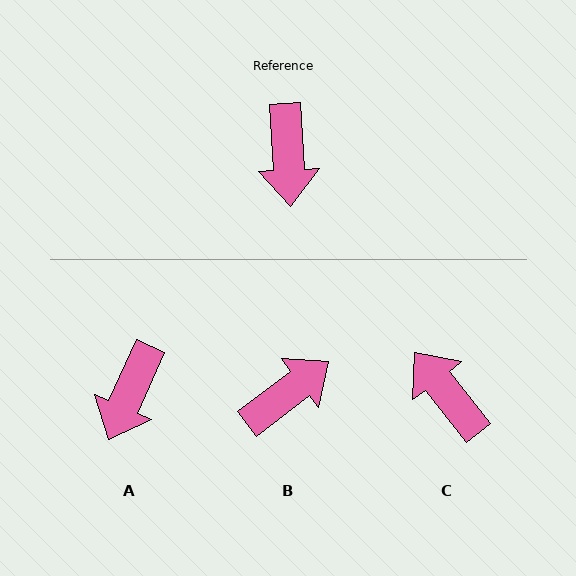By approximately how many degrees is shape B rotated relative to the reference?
Approximately 124 degrees counter-clockwise.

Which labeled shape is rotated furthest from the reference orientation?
C, about 145 degrees away.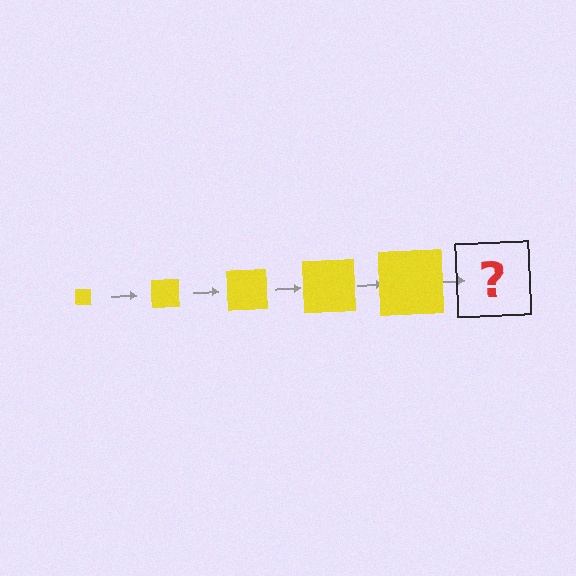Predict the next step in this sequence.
The next step is a yellow square, larger than the previous one.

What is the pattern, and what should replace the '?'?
The pattern is that the square gets progressively larger each step. The '?' should be a yellow square, larger than the previous one.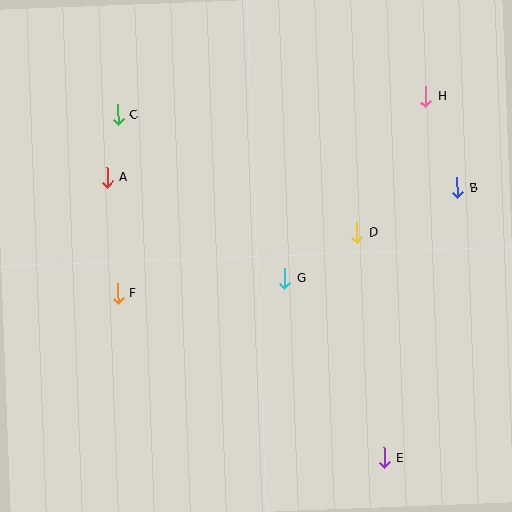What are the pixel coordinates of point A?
Point A is at (107, 177).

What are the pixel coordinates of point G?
Point G is at (285, 279).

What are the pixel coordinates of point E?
Point E is at (384, 458).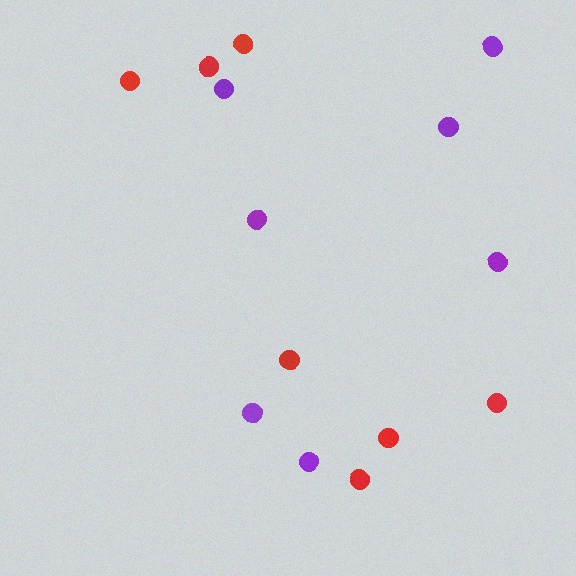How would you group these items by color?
There are 2 groups: one group of red circles (7) and one group of purple circles (7).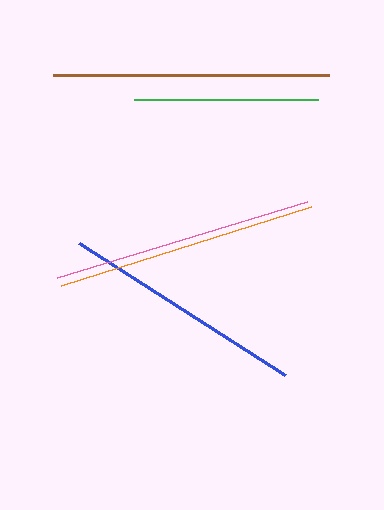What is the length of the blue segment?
The blue segment is approximately 244 pixels long.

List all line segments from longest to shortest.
From longest to shortest: brown, orange, pink, blue, green.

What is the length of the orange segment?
The orange segment is approximately 263 pixels long.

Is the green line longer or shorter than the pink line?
The pink line is longer than the green line.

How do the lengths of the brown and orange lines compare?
The brown and orange lines are approximately the same length.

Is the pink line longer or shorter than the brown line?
The brown line is longer than the pink line.